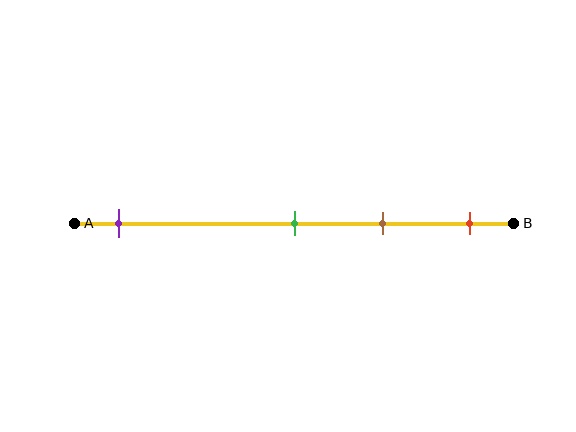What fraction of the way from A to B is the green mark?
The green mark is approximately 50% (0.5) of the way from A to B.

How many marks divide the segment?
There are 4 marks dividing the segment.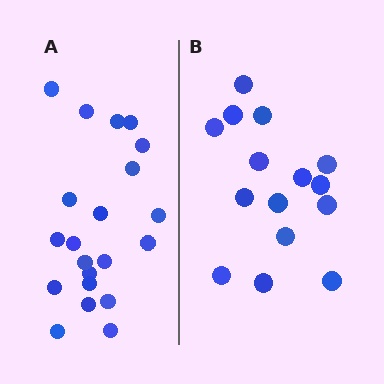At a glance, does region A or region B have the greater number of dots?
Region A (the left region) has more dots.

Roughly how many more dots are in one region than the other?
Region A has about 6 more dots than region B.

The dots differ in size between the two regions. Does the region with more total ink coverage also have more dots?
No. Region B has more total ink coverage because its dots are larger, but region A actually contains more individual dots. Total area can be misleading — the number of items is what matters here.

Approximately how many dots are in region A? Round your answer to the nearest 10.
About 20 dots. (The exact count is 21, which rounds to 20.)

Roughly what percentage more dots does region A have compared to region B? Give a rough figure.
About 40% more.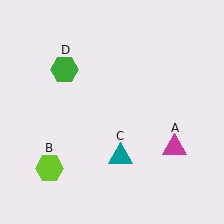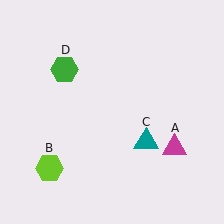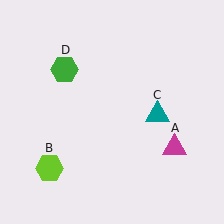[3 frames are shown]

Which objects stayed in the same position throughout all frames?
Magenta triangle (object A) and lime hexagon (object B) and green hexagon (object D) remained stationary.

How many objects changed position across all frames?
1 object changed position: teal triangle (object C).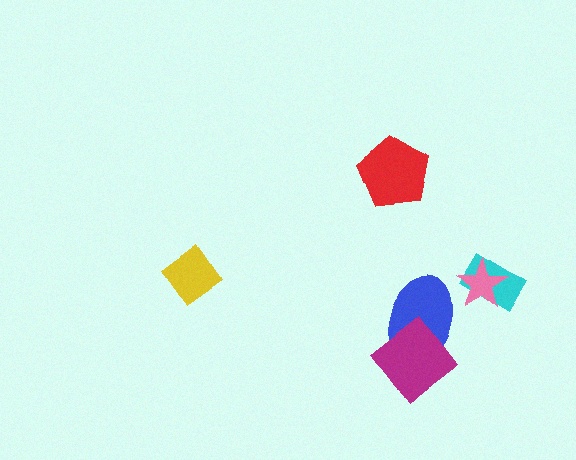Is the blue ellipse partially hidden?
Yes, it is partially covered by another shape.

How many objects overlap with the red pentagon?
0 objects overlap with the red pentagon.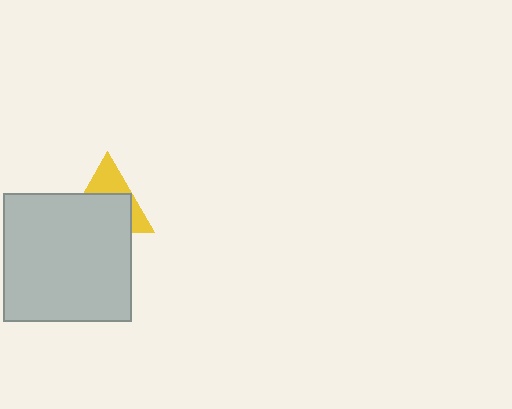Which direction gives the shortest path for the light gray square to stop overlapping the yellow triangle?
Moving down gives the shortest separation.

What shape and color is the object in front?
The object in front is a light gray square.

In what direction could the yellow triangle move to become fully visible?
The yellow triangle could move up. That would shift it out from behind the light gray square entirely.